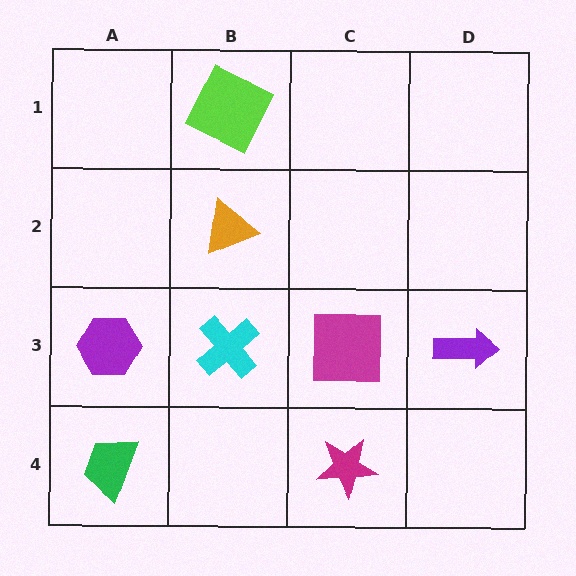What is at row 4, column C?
A magenta star.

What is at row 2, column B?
An orange triangle.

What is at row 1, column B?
A lime square.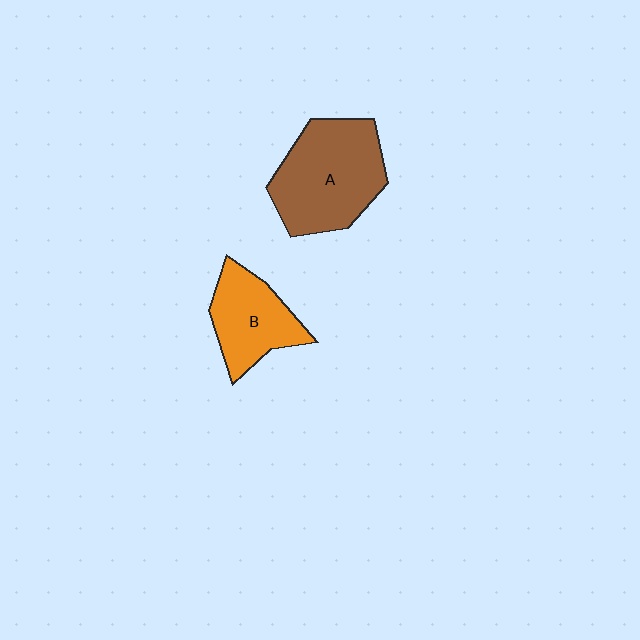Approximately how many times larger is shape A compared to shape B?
Approximately 1.5 times.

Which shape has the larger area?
Shape A (brown).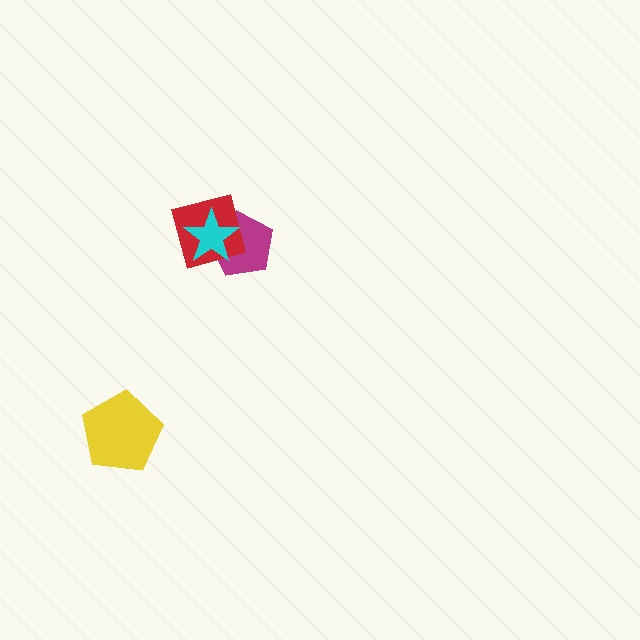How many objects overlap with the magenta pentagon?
2 objects overlap with the magenta pentagon.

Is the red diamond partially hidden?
Yes, it is partially covered by another shape.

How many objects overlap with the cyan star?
2 objects overlap with the cyan star.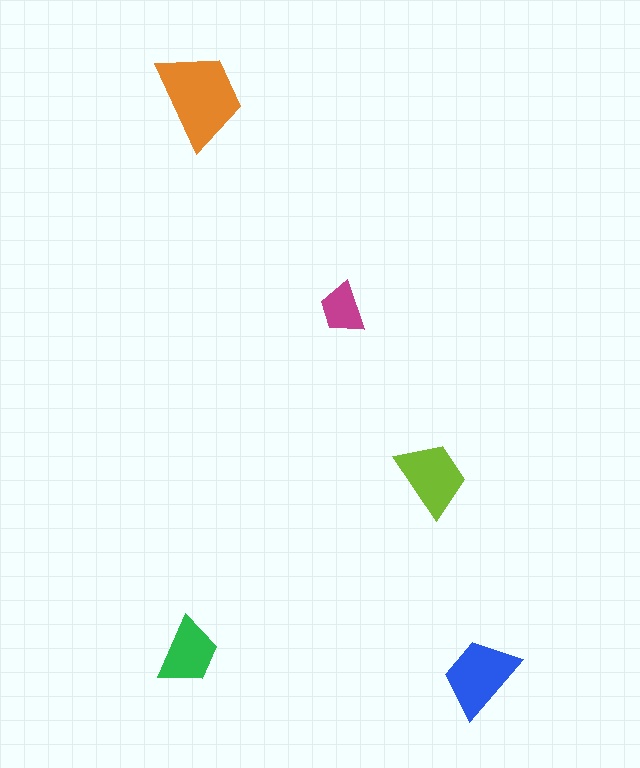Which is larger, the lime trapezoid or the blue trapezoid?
The blue one.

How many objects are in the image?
There are 5 objects in the image.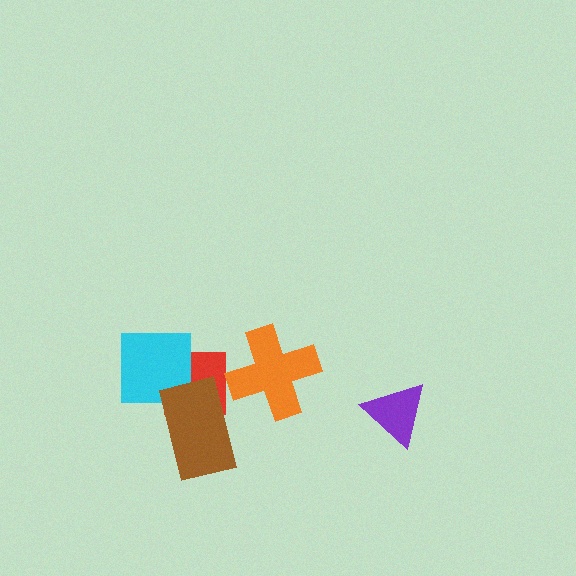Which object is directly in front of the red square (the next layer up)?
The cyan square is directly in front of the red square.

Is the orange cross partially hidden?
No, no other shape covers it.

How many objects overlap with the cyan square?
2 objects overlap with the cyan square.